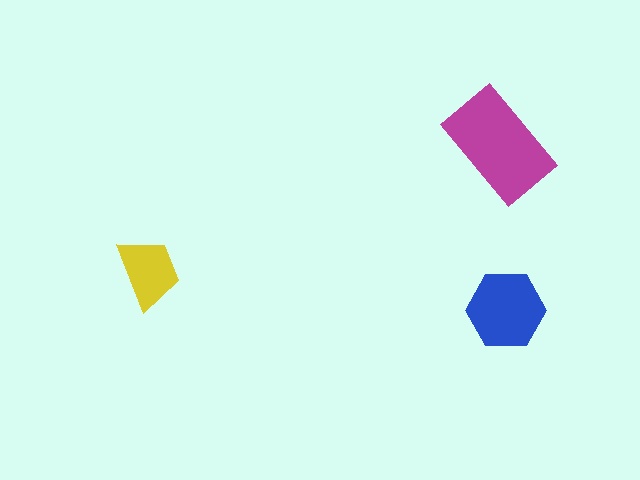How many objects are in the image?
There are 3 objects in the image.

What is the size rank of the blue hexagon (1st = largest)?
2nd.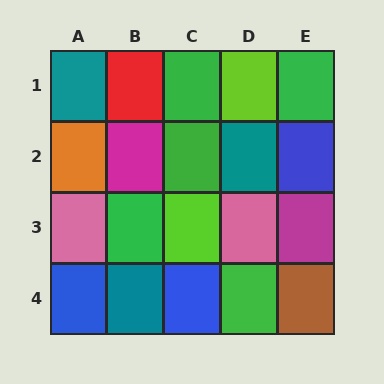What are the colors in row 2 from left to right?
Orange, magenta, green, teal, blue.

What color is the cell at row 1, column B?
Red.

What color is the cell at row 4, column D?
Green.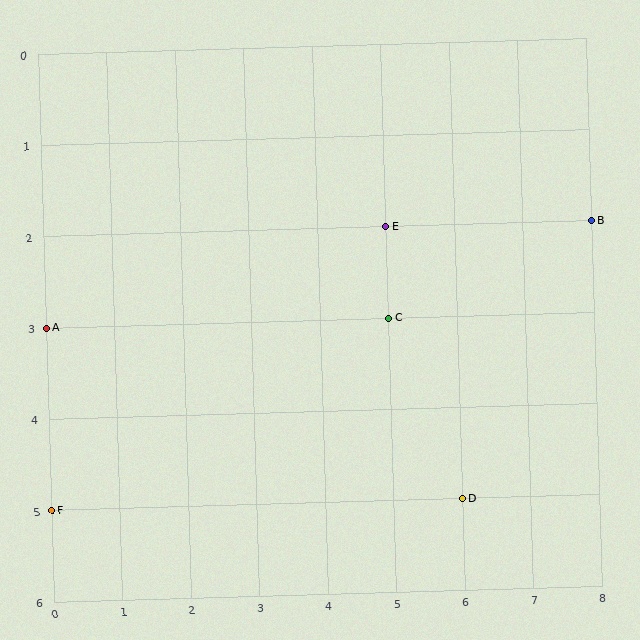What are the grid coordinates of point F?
Point F is at grid coordinates (0, 5).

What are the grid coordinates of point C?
Point C is at grid coordinates (5, 3).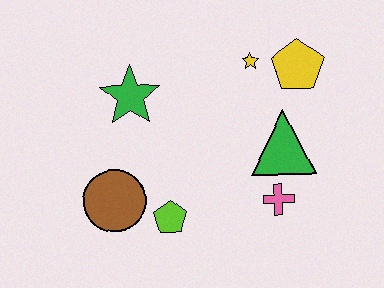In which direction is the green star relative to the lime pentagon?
The green star is above the lime pentagon.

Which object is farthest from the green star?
The pink cross is farthest from the green star.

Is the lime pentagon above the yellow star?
No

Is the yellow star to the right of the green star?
Yes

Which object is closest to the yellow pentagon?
The yellow star is closest to the yellow pentagon.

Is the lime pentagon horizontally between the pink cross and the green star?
Yes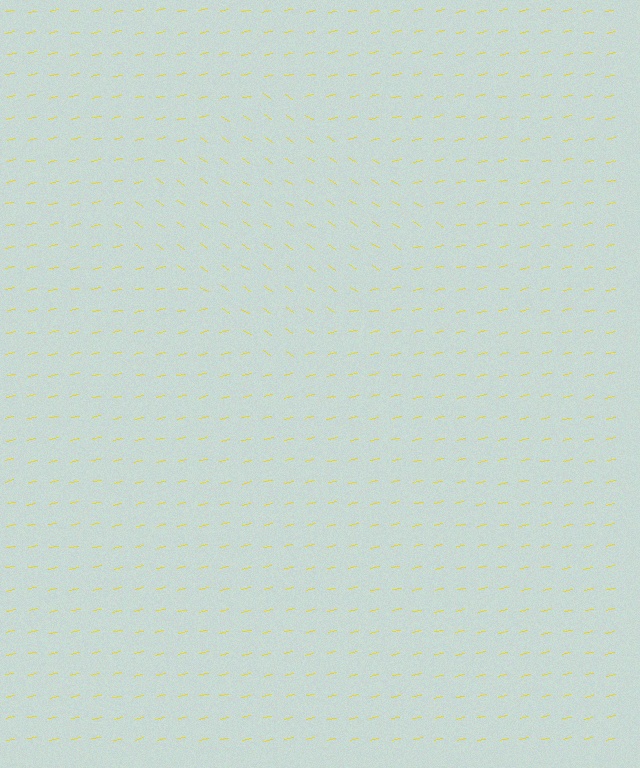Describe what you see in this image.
The image is filled with small yellow line segments. A diamond region in the image has lines oriented differently from the surrounding lines, creating a visible texture boundary.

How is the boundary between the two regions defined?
The boundary is defined purely by a change in line orientation (approximately 45 degrees difference). All lines are the same color and thickness.